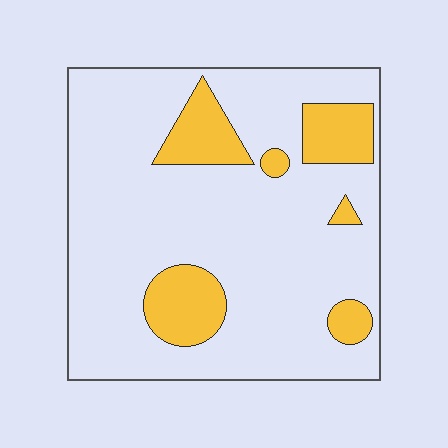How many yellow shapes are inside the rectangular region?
6.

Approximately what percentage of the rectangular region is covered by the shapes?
Approximately 20%.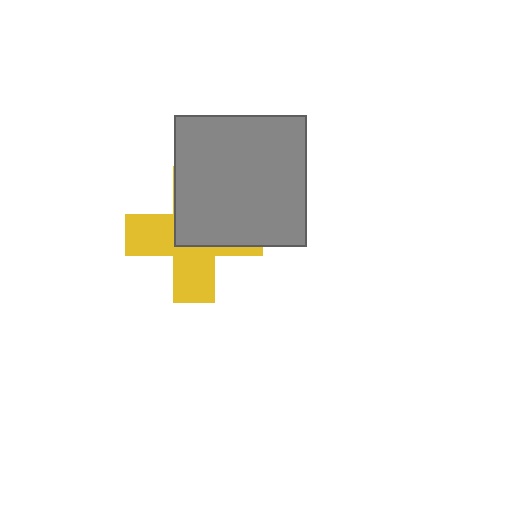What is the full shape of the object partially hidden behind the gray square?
The partially hidden object is a yellow cross.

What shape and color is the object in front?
The object in front is a gray square.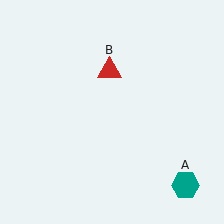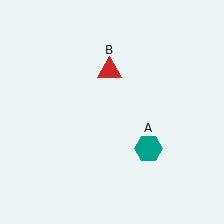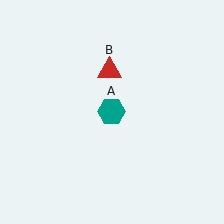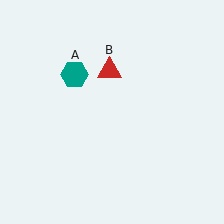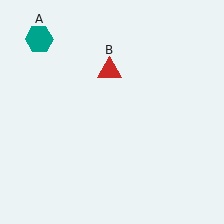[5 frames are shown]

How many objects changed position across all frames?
1 object changed position: teal hexagon (object A).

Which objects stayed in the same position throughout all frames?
Red triangle (object B) remained stationary.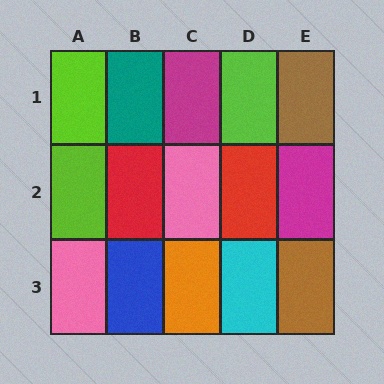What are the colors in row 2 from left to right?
Lime, red, pink, red, magenta.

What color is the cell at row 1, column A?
Lime.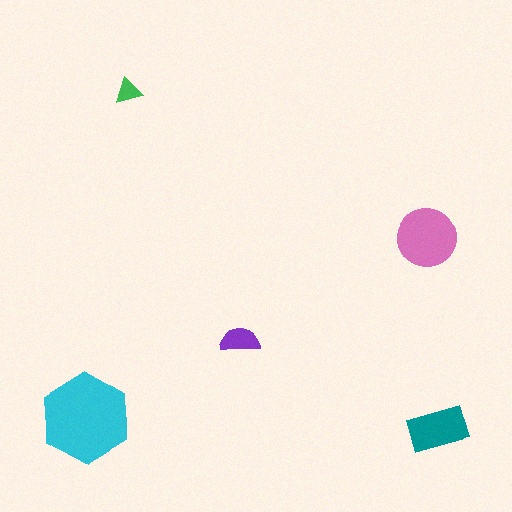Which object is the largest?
The cyan hexagon.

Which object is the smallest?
The green triangle.